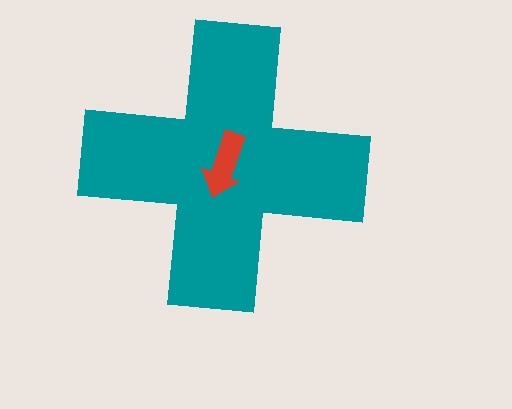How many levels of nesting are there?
2.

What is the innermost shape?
The red arrow.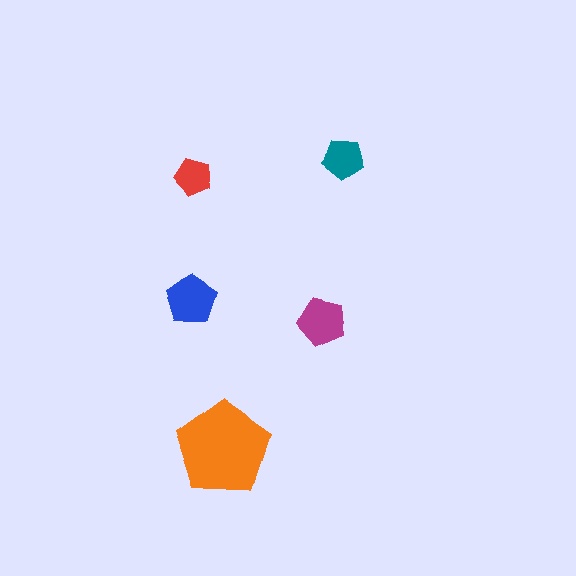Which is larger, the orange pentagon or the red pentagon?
The orange one.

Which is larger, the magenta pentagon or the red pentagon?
The magenta one.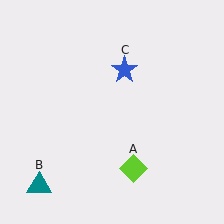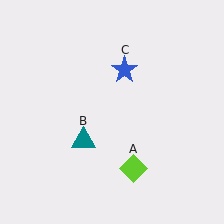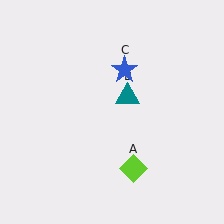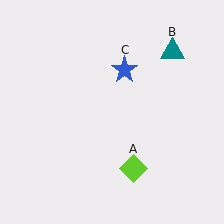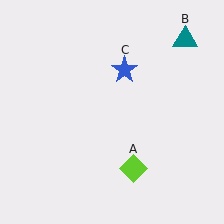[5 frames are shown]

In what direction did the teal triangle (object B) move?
The teal triangle (object B) moved up and to the right.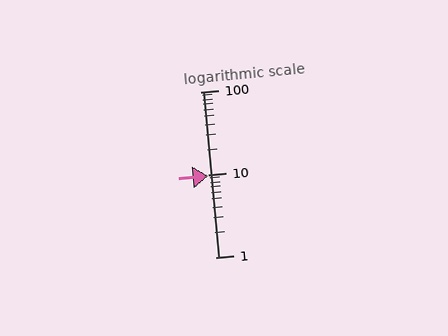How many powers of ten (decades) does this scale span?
The scale spans 2 decades, from 1 to 100.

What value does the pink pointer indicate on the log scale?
The pointer indicates approximately 9.6.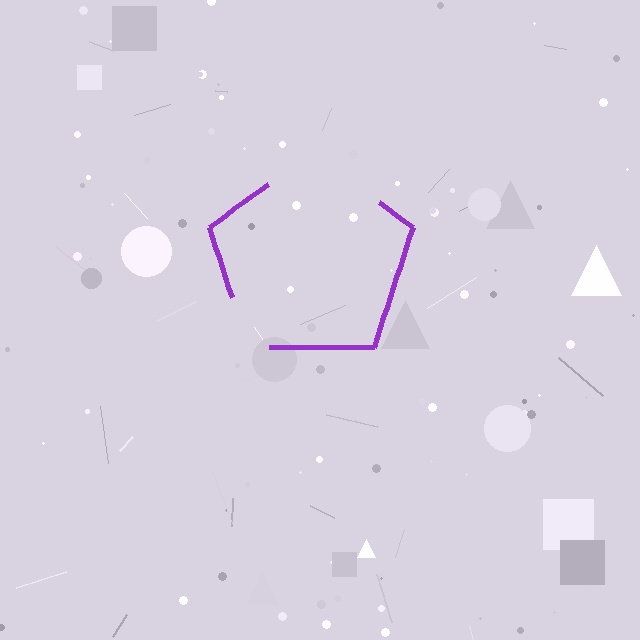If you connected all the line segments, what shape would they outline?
They would outline a pentagon.